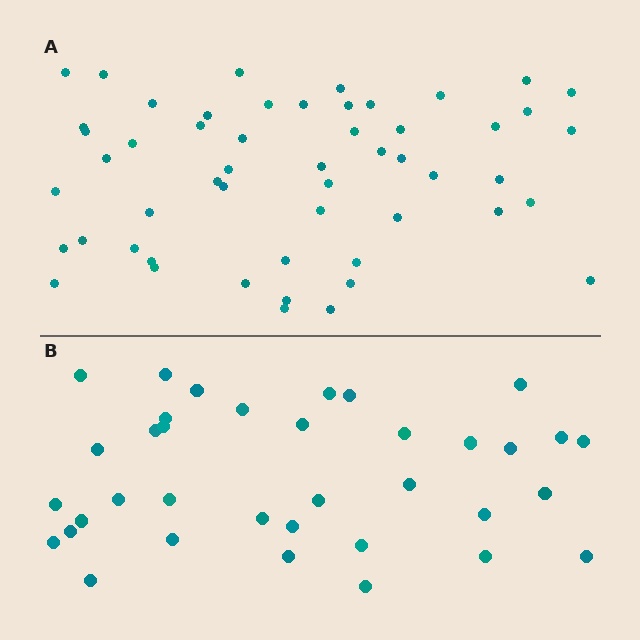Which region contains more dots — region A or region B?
Region A (the top region) has more dots.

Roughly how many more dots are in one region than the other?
Region A has approximately 15 more dots than region B.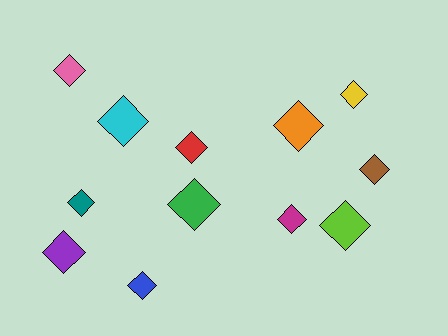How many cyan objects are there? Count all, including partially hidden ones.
There is 1 cyan object.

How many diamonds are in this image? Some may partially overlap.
There are 12 diamonds.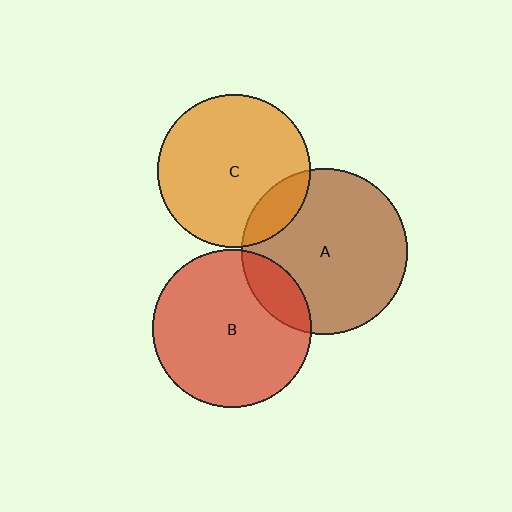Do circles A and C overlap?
Yes.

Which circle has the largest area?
Circle A (brown).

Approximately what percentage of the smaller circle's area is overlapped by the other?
Approximately 15%.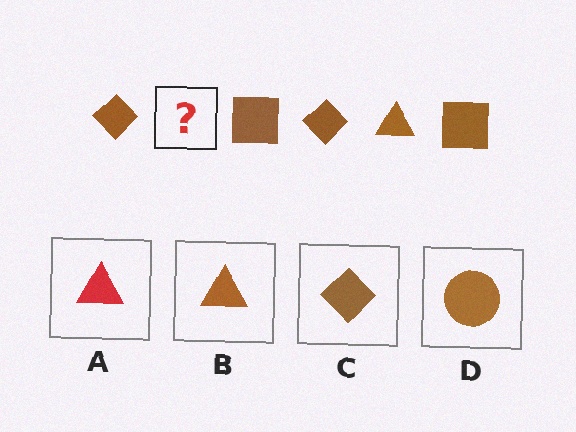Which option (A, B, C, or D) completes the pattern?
B.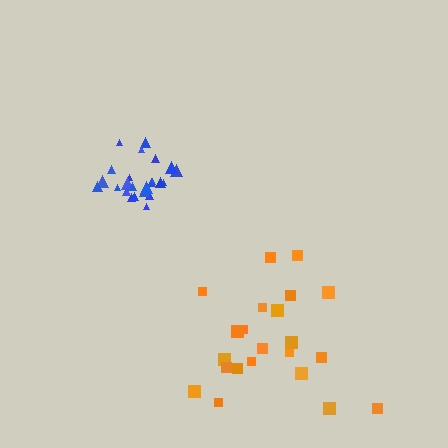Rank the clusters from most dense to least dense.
blue, orange.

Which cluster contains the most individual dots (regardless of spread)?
Blue (24).